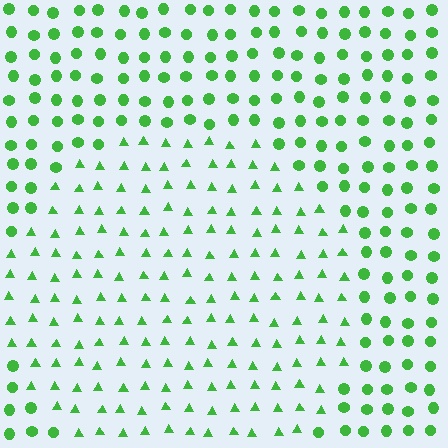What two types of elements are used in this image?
The image uses triangles inside the circle region and circles outside it.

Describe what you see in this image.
The image is filled with small green elements arranged in a uniform grid. A circle-shaped region contains triangles, while the surrounding area contains circles. The boundary is defined purely by the change in element shape.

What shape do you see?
I see a circle.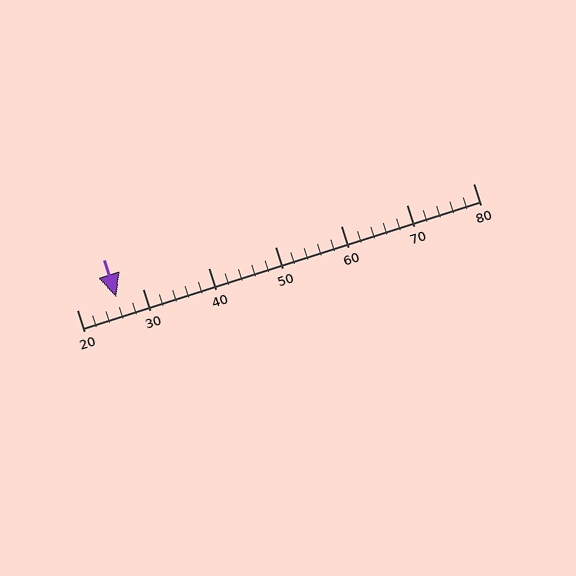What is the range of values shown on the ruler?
The ruler shows values from 20 to 80.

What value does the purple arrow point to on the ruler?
The purple arrow points to approximately 26.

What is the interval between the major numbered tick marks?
The major tick marks are spaced 10 units apart.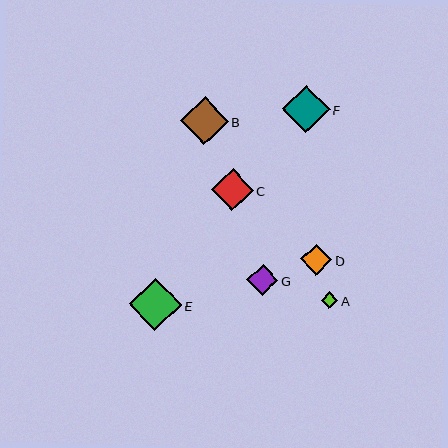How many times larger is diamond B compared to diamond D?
Diamond B is approximately 1.6 times the size of diamond D.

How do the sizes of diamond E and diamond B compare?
Diamond E and diamond B are approximately the same size.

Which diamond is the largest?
Diamond E is the largest with a size of approximately 52 pixels.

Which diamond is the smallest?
Diamond A is the smallest with a size of approximately 17 pixels.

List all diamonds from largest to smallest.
From largest to smallest: E, B, F, C, G, D, A.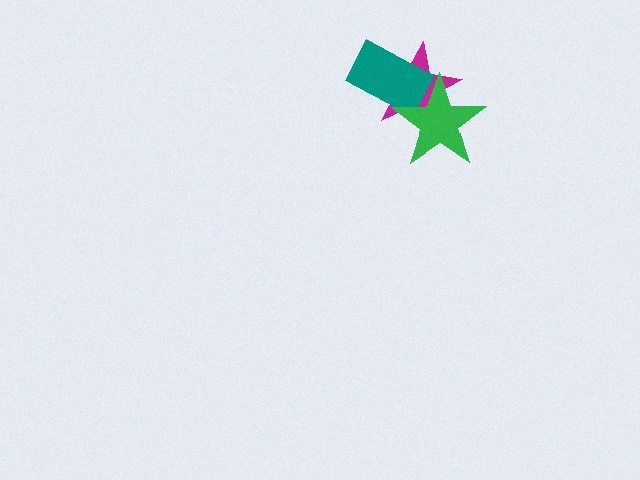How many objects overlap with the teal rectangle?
2 objects overlap with the teal rectangle.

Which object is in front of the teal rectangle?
The green star is in front of the teal rectangle.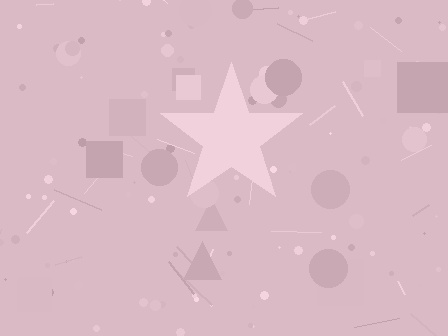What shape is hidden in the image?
A star is hidden in the image.